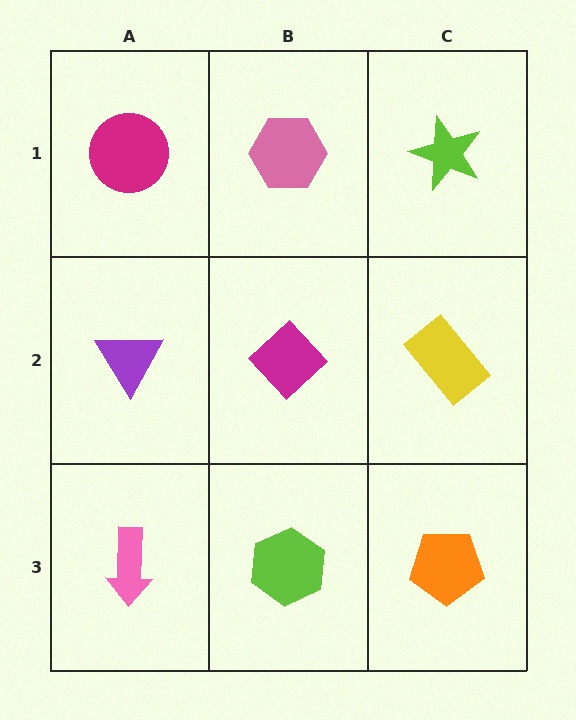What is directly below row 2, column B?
A lime hexagon.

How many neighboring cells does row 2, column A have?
3.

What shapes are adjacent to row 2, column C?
A lime star (row 1, column C), an orange pentagon (row 3, column C), a magenta diamond (row 2, column B).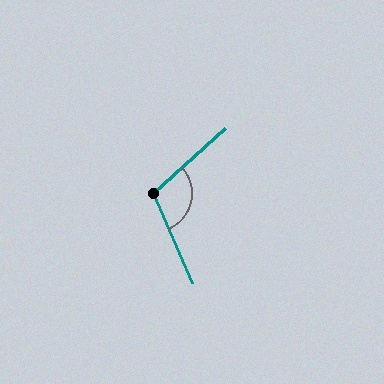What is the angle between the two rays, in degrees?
Approximately 109 degrees.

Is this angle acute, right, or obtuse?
It is obtuse.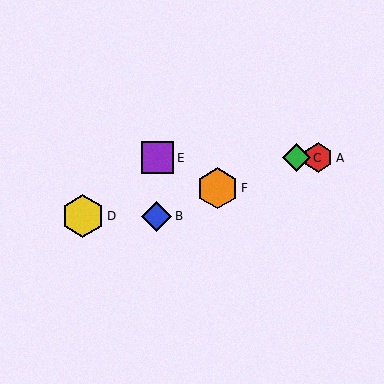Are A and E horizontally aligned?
Yes, both are at y≈158.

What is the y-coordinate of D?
Object D is at y≈216.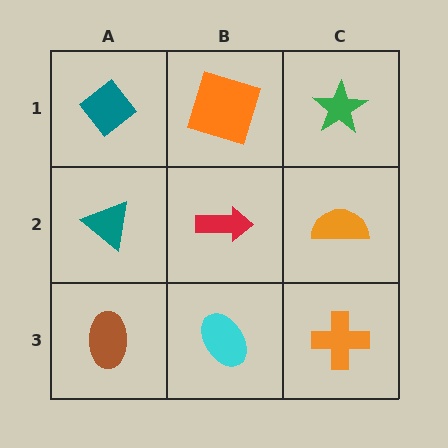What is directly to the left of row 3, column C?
A cyan ellipse.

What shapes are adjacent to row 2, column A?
A teal diamond (row 1, column A), a brown ellipse (row 3, column A), a red arrow (row 2, column B).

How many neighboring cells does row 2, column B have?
4.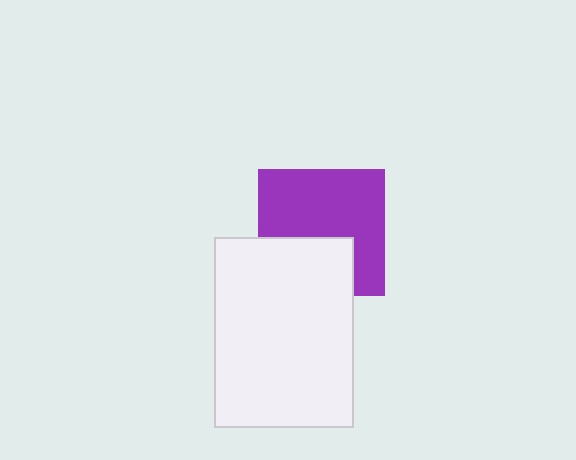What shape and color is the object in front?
The object in front is a white rectangle.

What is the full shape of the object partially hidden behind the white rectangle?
The partially hidden object is a purple square.